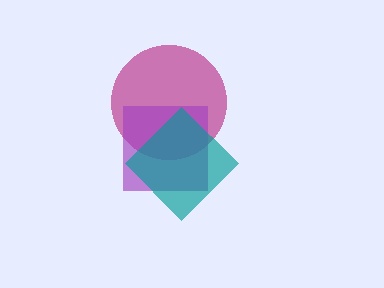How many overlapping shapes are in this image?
There are 3 overlapping shapes in the image.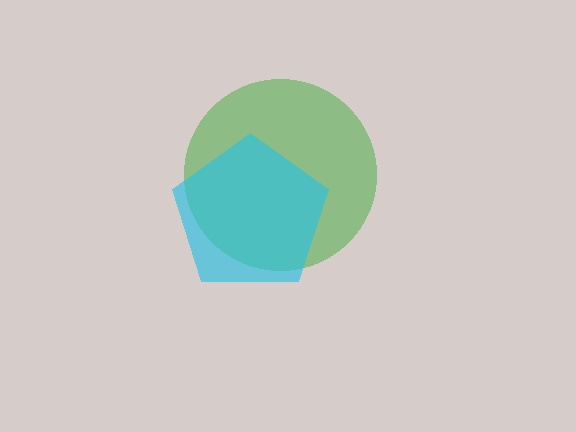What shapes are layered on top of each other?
The layered shapes are: a green circle, a cyan pentagon.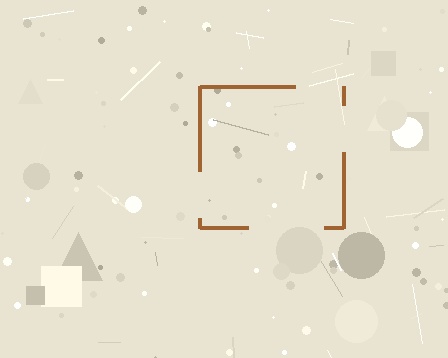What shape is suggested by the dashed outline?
The dashed outline suggests a square.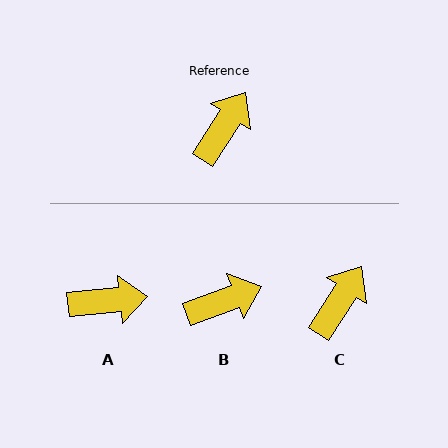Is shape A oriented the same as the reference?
No, it is off by about 52 degrees.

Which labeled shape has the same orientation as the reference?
C.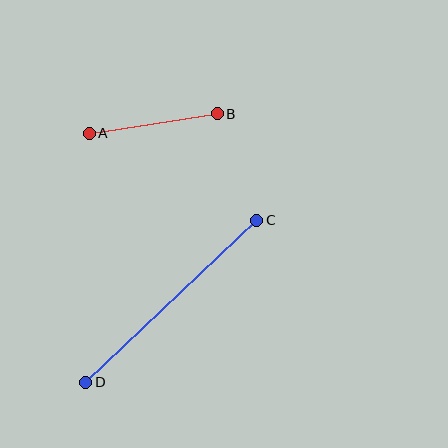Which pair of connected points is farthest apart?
Points C and D are farthest apart.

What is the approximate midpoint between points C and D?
The midpoint is at approximately (171, 301) pixels.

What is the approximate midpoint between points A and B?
The midpoint is at approximately (153, 123) pixels.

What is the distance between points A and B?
The distance is approximately 129 pixels.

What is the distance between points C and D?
The distance is approximately 236 pixels.